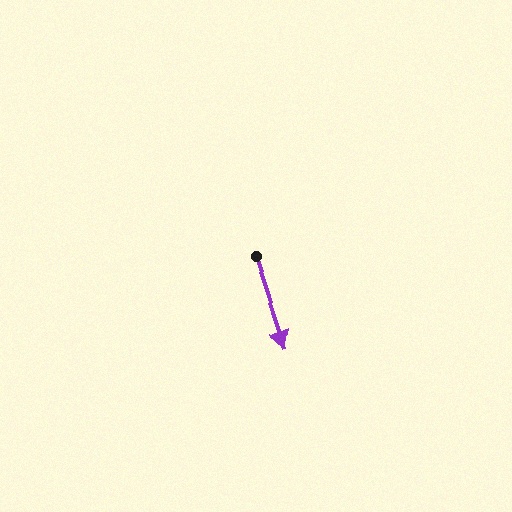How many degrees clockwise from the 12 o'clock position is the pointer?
Approximately 162 degrees.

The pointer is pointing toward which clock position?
Roughly 5 o'clock.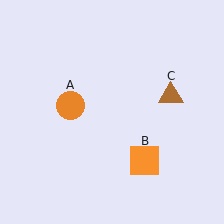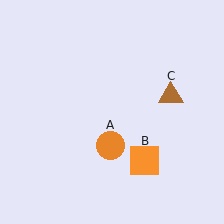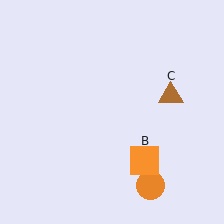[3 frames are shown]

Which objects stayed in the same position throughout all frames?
Orange square (object B) and brown triangle (object C) remained stationary.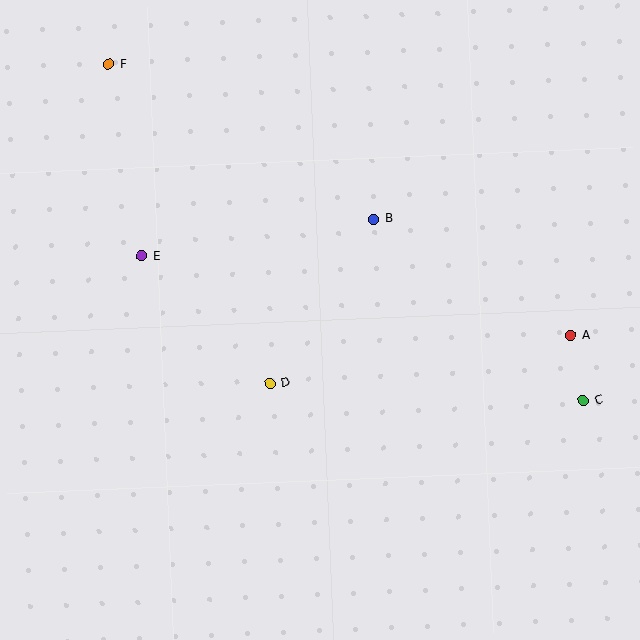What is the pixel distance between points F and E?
The distance between F and E is 194 pixels.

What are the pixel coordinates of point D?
Point D is at (270, 384).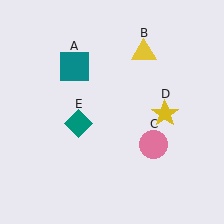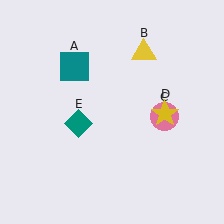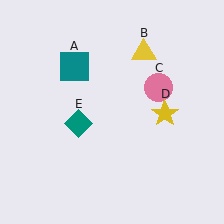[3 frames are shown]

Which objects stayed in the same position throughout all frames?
Teal square (object A) and yellow triangle (object B) and yellow star (object D) and teal diamond (object E) remained stationary.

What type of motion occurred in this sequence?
The pink circle (object C) rotated counterclockwise around the center of the scene.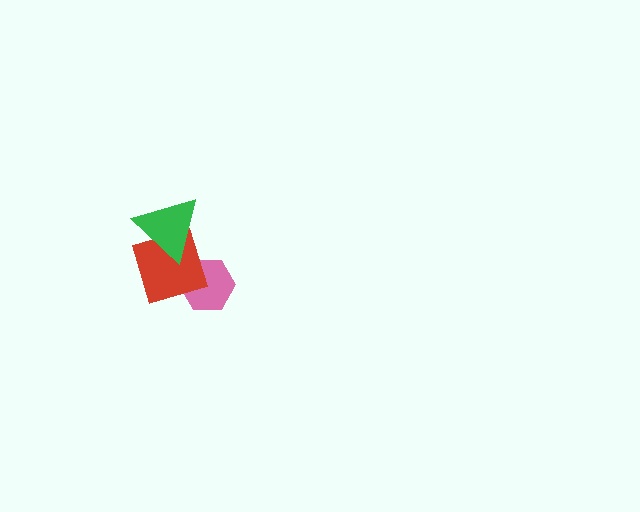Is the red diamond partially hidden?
Yes, it is partially covered by another shape.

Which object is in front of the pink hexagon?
The red diamond is in front of the pink hexagon.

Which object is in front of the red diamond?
The green triangle is in front of the red diamond.